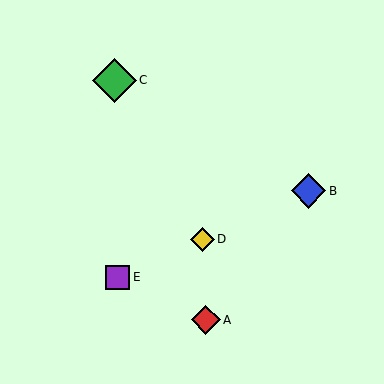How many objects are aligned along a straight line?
3 objects (B, D, E) are aligned along a straight line.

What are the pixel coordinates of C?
Object C is at (114, 80).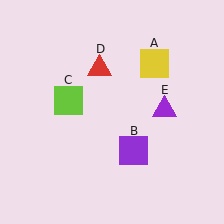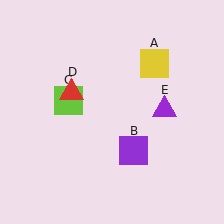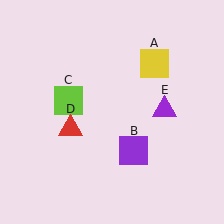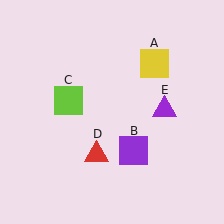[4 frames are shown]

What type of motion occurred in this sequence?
The red triangle (object D) rotated counterclockwise around the center of the scene.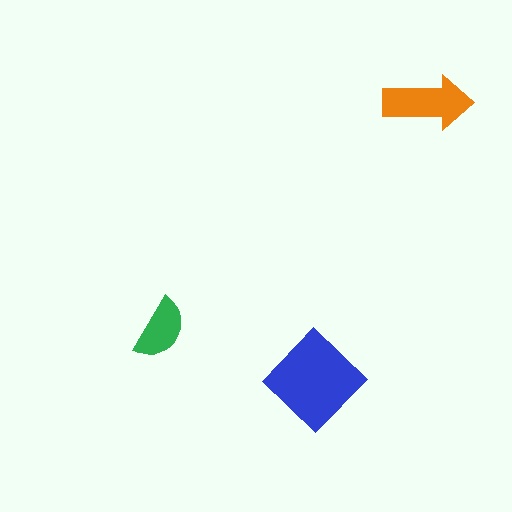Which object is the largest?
The blue diamond.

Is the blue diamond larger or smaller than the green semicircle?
Larger.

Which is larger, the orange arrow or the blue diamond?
The blue diamond.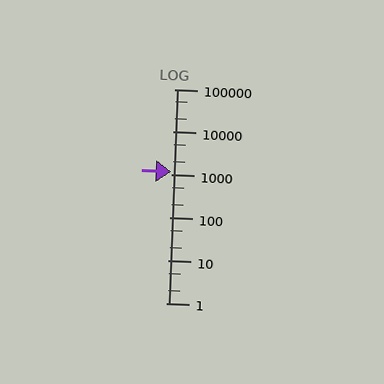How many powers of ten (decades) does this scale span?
The scale spans 5 decades, from 1 to 100000.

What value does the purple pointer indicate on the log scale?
The pointer indicates approximately 1200.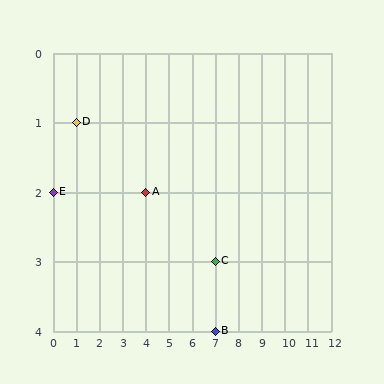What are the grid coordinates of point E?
Point E is at grid coordinates (0, 2).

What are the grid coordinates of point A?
Point A is at grid coordinates (4, 2).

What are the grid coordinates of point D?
Point D is at grid coordinates (1, 1).